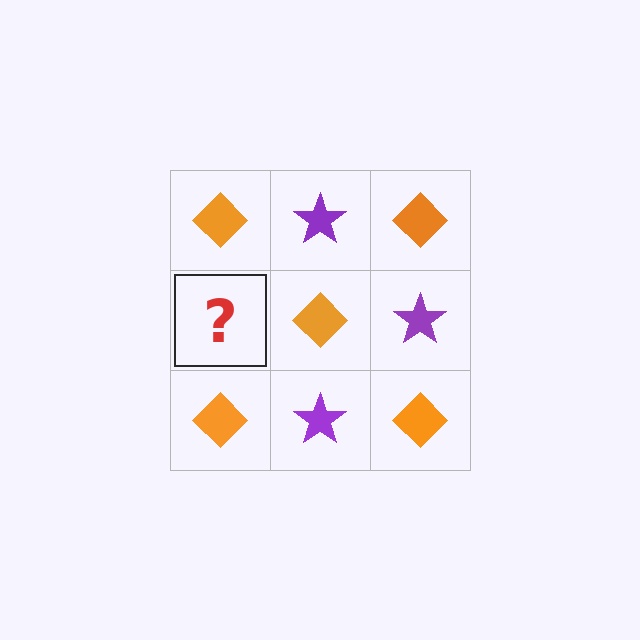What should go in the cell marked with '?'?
The missing cell should contain a purple star.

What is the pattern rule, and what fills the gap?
The rule is that it alternates orange diamond and purple star in a checkerboard pattern. The gap should be filled with a purple star.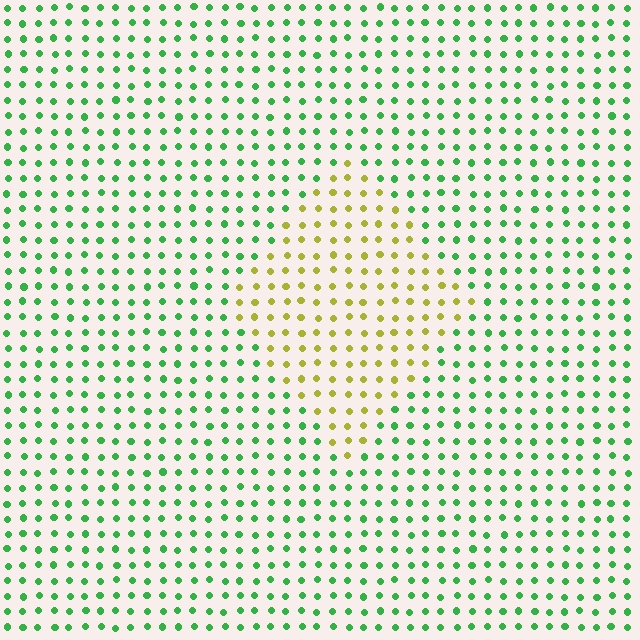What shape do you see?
I see a diamond.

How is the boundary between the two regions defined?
The boundary is defined purely by a slight shift in hue (about 63 degrees). Spacing, size, and orientation are identical on both sides.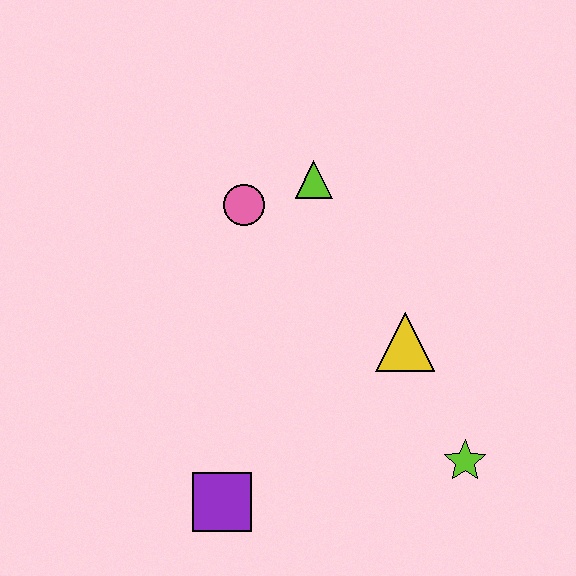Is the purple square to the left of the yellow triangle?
Yes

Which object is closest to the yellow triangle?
The lime star is closest to the yellow triangle.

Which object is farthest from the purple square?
The lime triangle is farthest from the purple square.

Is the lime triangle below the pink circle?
No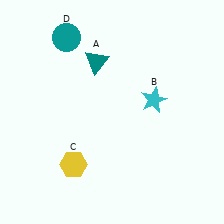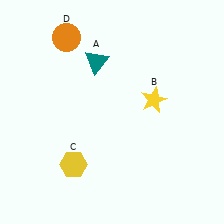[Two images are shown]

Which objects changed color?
B changed from cyan to yellow. D changed from teal to orange.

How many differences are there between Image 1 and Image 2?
There are 2 differences between the two images.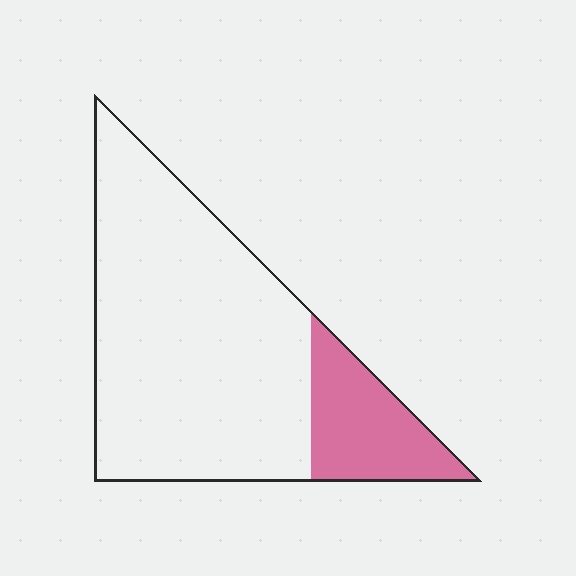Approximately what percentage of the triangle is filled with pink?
Approximately 20%.